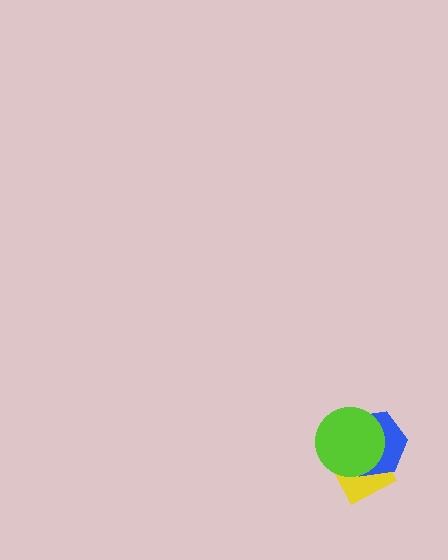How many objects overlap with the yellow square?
2 objects overlap with the yellow square.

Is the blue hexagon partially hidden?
Yes, it is partially covered by another shape.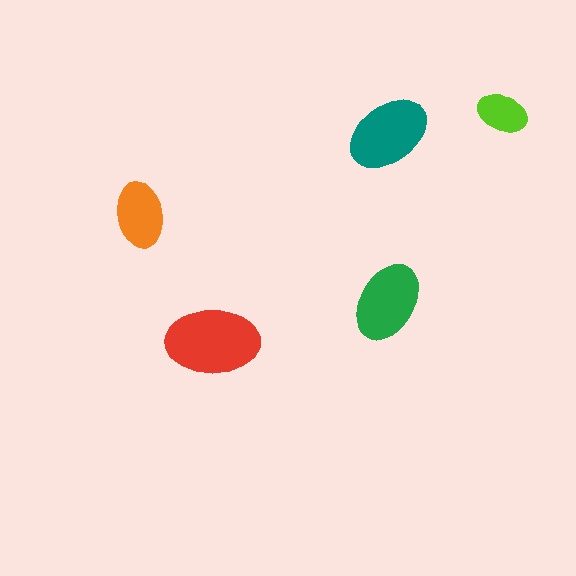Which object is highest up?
The lime ellipse is topmost.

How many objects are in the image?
There are 5 objects in the image.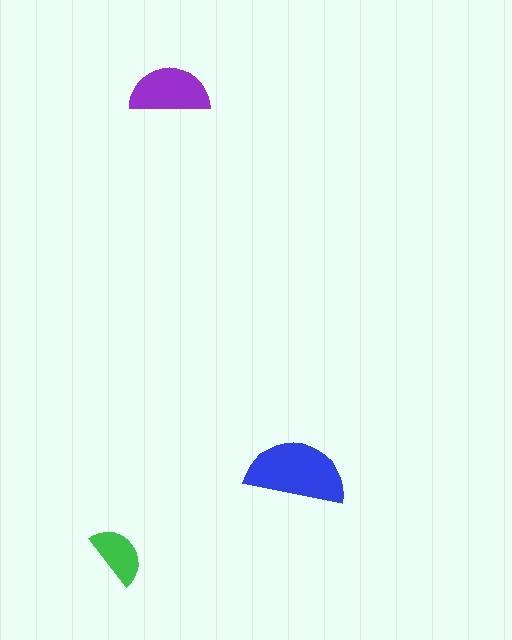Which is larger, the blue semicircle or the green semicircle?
The blue one.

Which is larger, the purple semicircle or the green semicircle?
The purple one.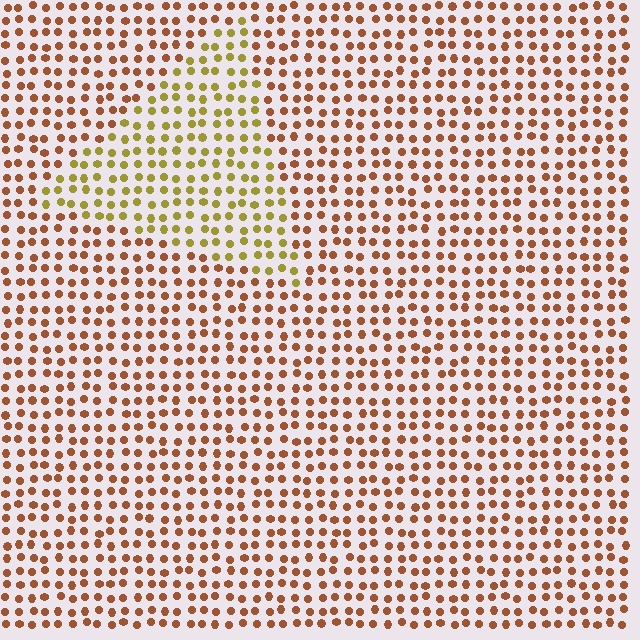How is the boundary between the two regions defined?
The boundary is defined purely by a slight shift in hue (about 39 degrees). Spacing, size, and orientation are identical on both sides.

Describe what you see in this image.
The image is filled with small brown elements in a uniform arrangement. A triangle-shaped region is visible where the elements are tinted to a slightly different hue, forming a subtle color boundary.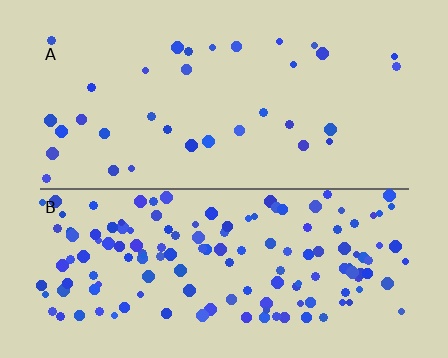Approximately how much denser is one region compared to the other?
Approximately 4.2× — region B over region A.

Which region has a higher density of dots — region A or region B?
B (the bottom).